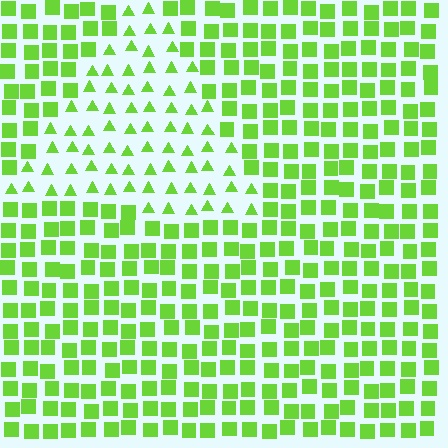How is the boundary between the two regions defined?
The boundary is defined by a change in element shape: triangles inside vs. squares outside. All elements share the same color and spacing.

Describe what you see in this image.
The image is filled with small lime elements arranged in a uniform grid. A triangle-shaped region contains triangles, while the surrounding area contains squares. The boundary is defined purely by the change in element shape.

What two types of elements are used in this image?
The image uses triangles inside the triangle region and squares outside it.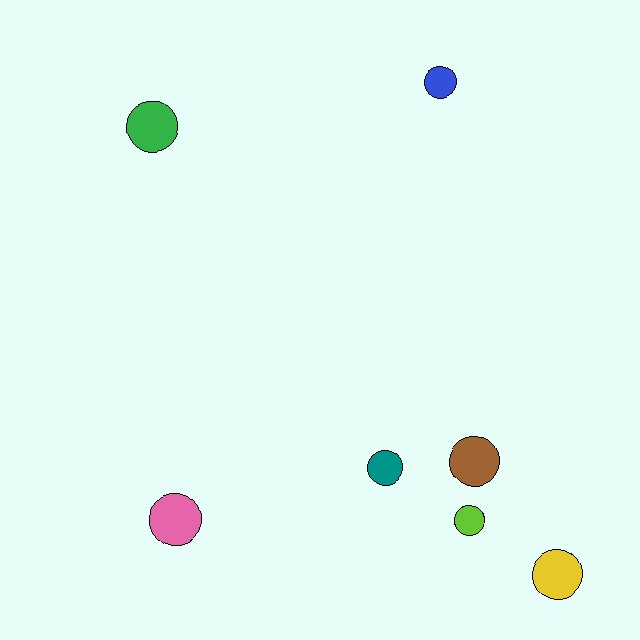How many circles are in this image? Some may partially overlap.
There are 7 circles.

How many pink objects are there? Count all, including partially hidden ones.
There is 1 pink object.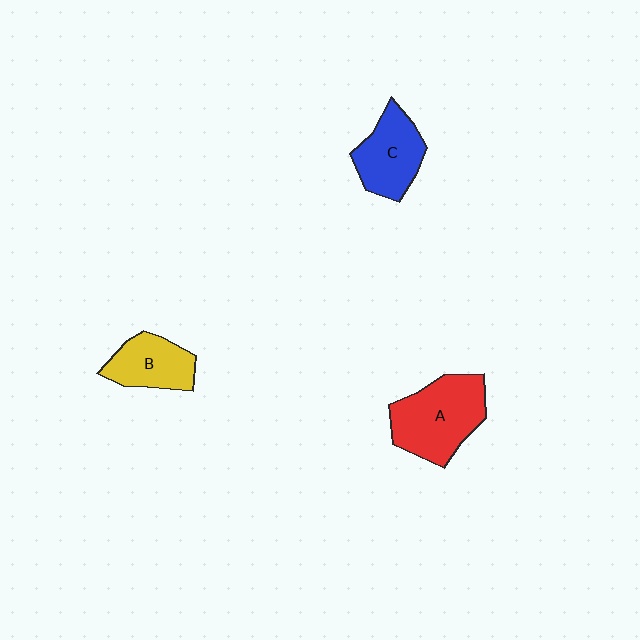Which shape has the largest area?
Shape A (red).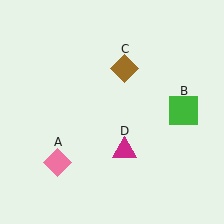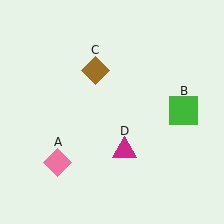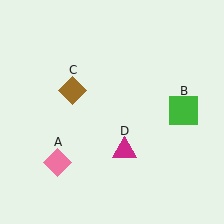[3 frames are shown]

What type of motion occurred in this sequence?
The brown diamond (object C) rotated counterclockwise around the center of the scene.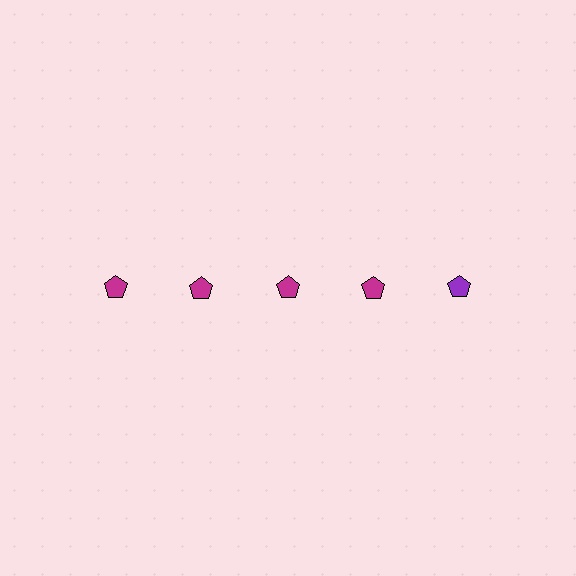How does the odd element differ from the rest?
It has a different color: purple instead of magenta.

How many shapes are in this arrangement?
There are 5 shapes arranged in a grid pattern.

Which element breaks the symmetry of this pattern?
The purple pentagon in the top row, rightmost column breaks the symmetry. All other shapes are magenta pentagons.